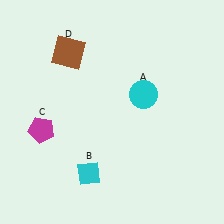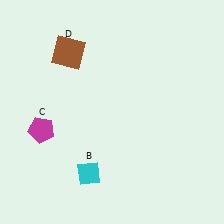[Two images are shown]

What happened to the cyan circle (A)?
The cyan circle (A) was removed in Image 2. It was in the top-right area of Image 1.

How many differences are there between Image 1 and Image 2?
There is 1 difference between the two images.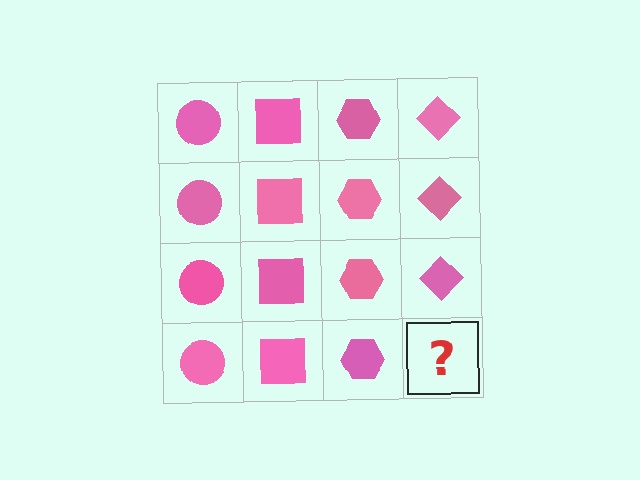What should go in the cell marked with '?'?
The missing cell should contain a pink diamond.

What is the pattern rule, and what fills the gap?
The rule is that each column has a consistent shape. The gap should be filled with a pink diamond.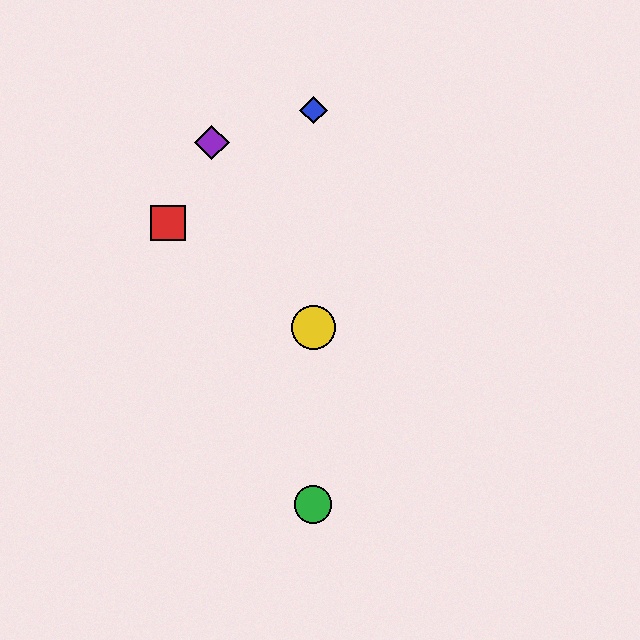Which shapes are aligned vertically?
The blue diamond, the green circle, the yellow circle are aligned vertically.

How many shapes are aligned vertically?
3 shapes (the blue diamond, the green circle, the yellow circle) are aligned vertically.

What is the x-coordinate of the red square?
The red square is at x≈168.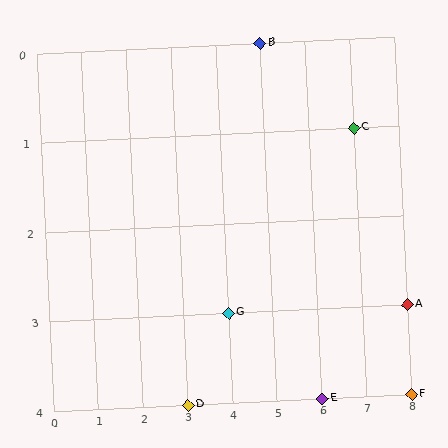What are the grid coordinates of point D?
Point D is at grid coordinates (3, 4).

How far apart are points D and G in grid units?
Points D and G are 1 column and 1 row apart (about 1.4 grid units diagonally).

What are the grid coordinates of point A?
Point A is at grid coordinates (8, 3).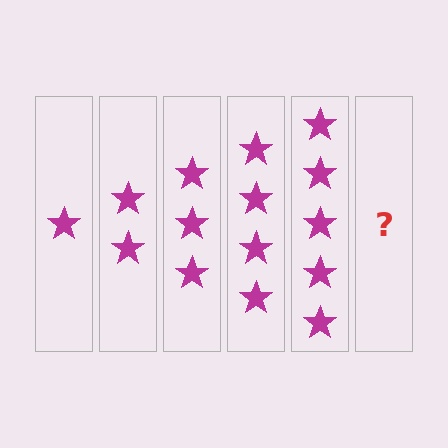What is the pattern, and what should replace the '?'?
The pattern is that each step adds one more star. The '?' should be 6 stars.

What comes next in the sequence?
The next element should be 6 stars.